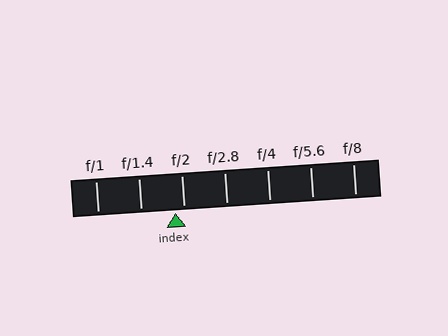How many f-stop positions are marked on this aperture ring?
There are 7 f-stop positions marked.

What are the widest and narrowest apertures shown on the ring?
The widest aperture shown is f/1 and the narrowest is f/8.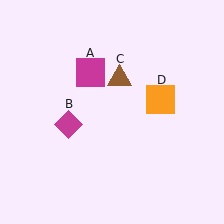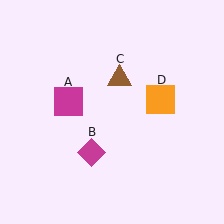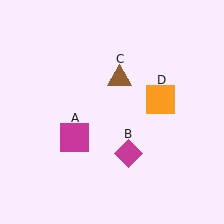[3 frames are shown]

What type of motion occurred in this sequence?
The magenta square (object A), magenta diamond (object B) rotated counterclockwise around the center of the scene.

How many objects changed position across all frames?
2 objects changed position: magenta square (object A), magenta diamond (object B).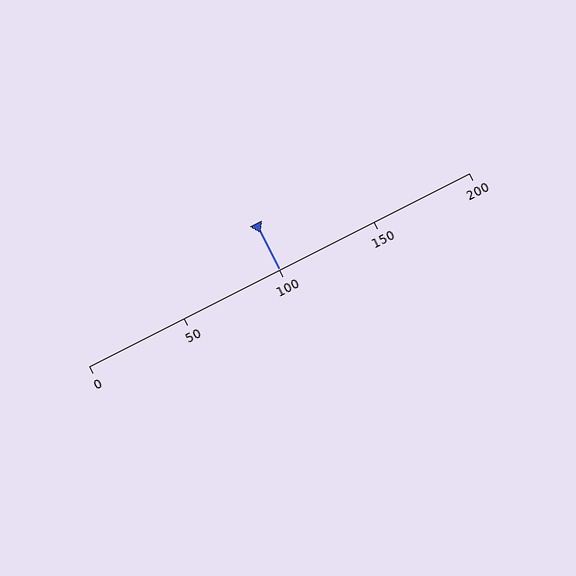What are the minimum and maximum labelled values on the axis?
The axis runs from 0 to 200.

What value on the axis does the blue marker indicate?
The marker indicates approximately 100.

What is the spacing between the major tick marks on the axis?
The major ticks are spaced 50 apart.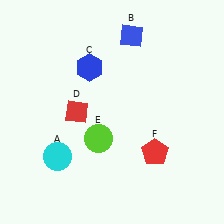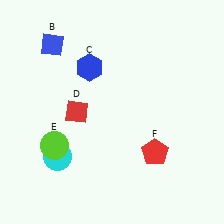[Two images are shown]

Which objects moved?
The objects that moved are: the blue diamond (B), the lime circle (E).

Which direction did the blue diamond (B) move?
The blue diamond (B) moved left.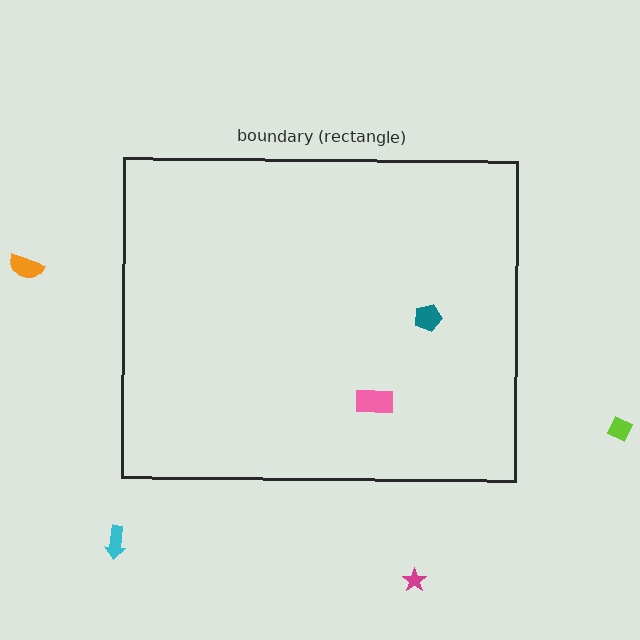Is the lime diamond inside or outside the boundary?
Outside.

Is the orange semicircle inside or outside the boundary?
Outside.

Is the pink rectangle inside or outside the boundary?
Inside.